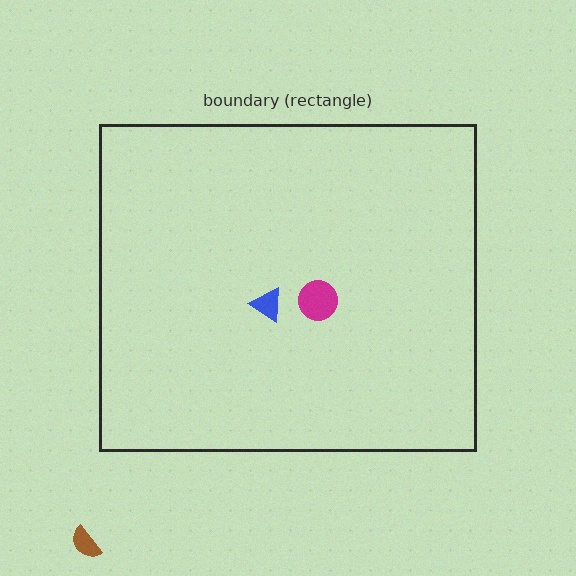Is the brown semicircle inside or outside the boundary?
Outside.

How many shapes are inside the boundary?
2 inside, 1 outside.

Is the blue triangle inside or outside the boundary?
Inside.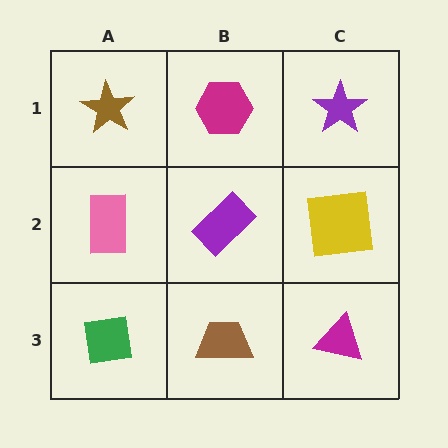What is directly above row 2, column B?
A magenta hexagon.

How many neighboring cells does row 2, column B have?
4.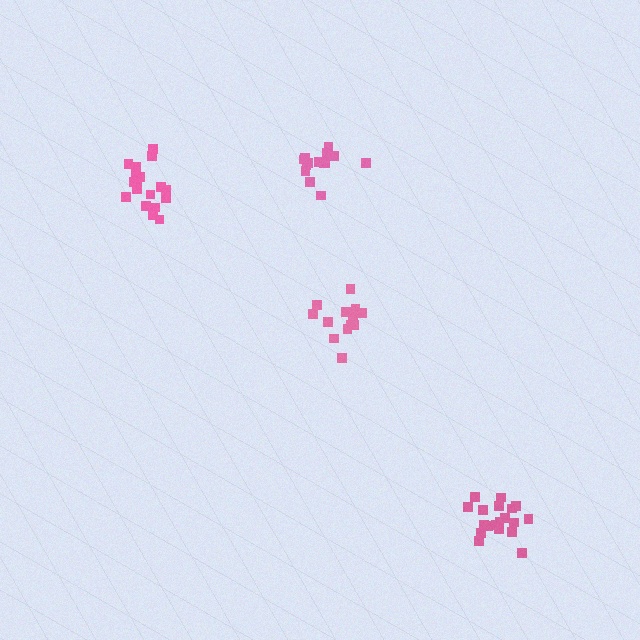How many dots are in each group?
Group 1: 19 dots, Group 2: 14 dots, Group 3: 18 dots, Group 4: 15 dots (66 total).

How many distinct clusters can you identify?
There are 4 distinct clusters.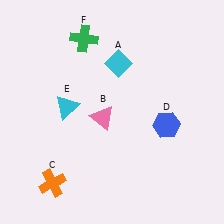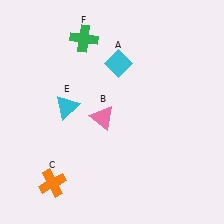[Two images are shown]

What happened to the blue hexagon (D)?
The blue hexagon (D) was removed in Image 2. It was in the bottom-right area of Image 1.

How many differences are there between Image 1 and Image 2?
There is 1 difference between the two images.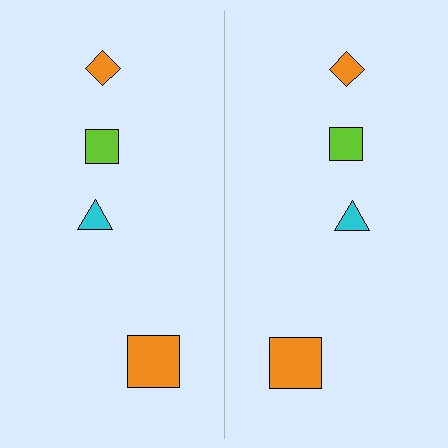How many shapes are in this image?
There are 8 shapes in this image.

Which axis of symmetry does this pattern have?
The pattern has a vertical axis of symmetry running through the center of the image.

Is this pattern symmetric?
Yes, this pattern has bilateral (reflection) symmetry.